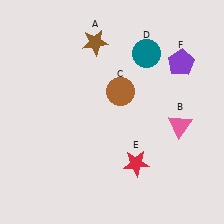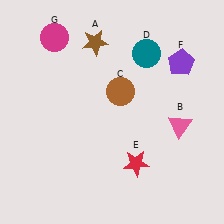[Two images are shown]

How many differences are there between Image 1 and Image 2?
There is 1 difference between the two images.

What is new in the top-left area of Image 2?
A magenta circle (G) was added in the top-left area of Image 2.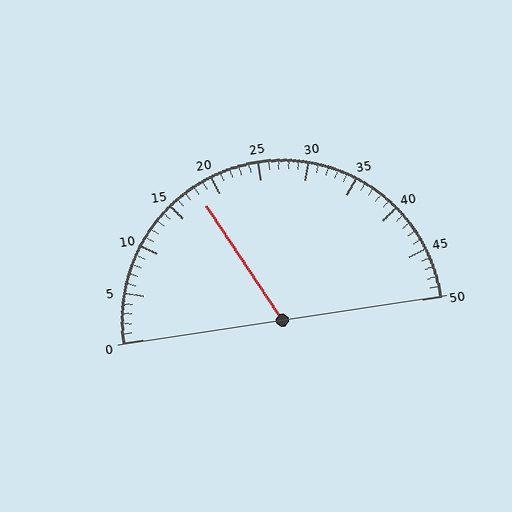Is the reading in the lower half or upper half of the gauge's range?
The reading is in the lower half of the range (0 to 50).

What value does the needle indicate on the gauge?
The needle indicates approximately 18.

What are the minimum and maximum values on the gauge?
The gauge ranges from 0 to 50.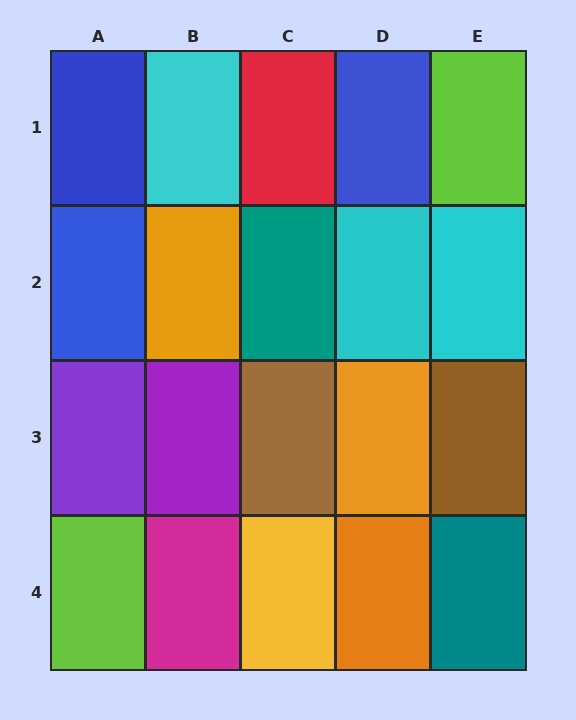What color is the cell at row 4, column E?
Teal.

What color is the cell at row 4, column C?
Yellow.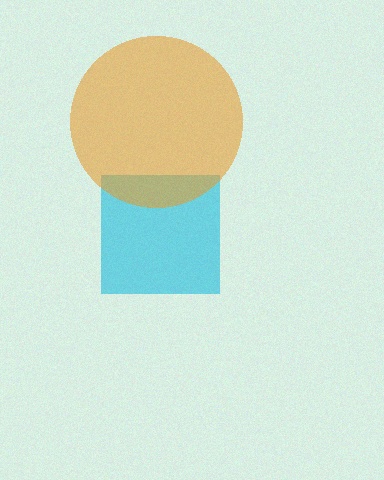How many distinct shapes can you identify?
There are 2 distinct shapes: a cyan square, an orange circle.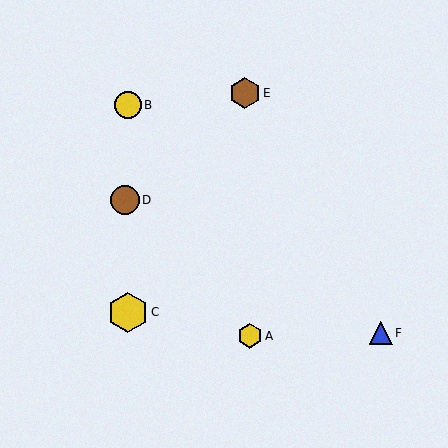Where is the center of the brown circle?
The center of the brown circle is at (125, 200).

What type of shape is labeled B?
Shape B is a yellow circle.